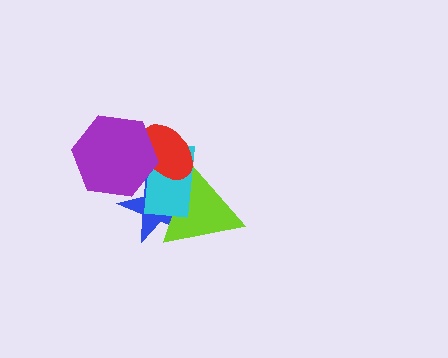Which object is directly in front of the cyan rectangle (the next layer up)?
The red ellipse is directly in front of the cyan rectangle.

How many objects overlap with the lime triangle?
3 objects overlap with the lime triangle.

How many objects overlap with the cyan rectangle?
4 objects overlap with the cyan rectangle.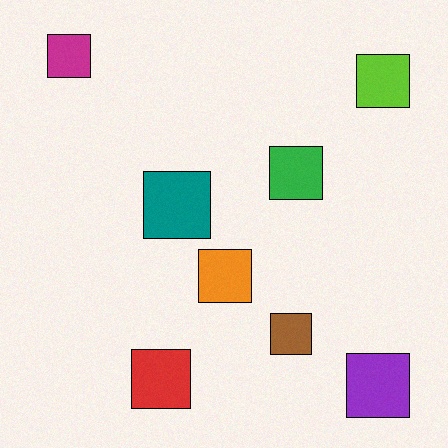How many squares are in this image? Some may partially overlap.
There are 8 squares.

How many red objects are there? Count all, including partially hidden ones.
There is 1 red object.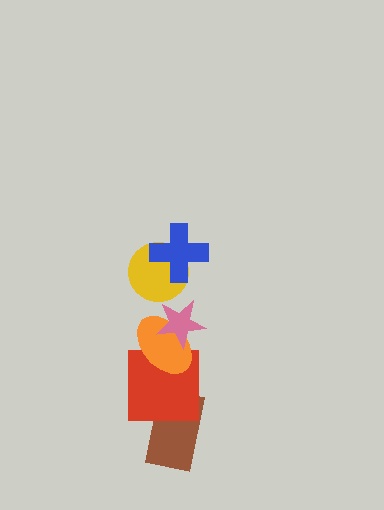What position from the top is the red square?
The red square is 5th from the top.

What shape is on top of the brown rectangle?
The red square is on top of the brown rectangle.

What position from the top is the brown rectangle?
The brown rectangle is 6th from the top.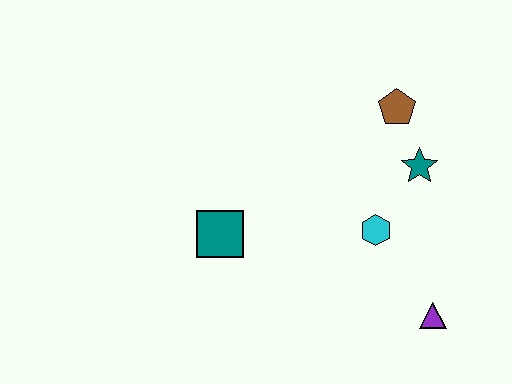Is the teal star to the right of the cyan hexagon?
Yes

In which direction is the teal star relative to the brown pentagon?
The teal star is below the brown pentagon.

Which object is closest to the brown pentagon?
The teal star is closest to the brown pentagon.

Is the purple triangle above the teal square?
No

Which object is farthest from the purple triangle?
The teal square is farthest from the purple triangle.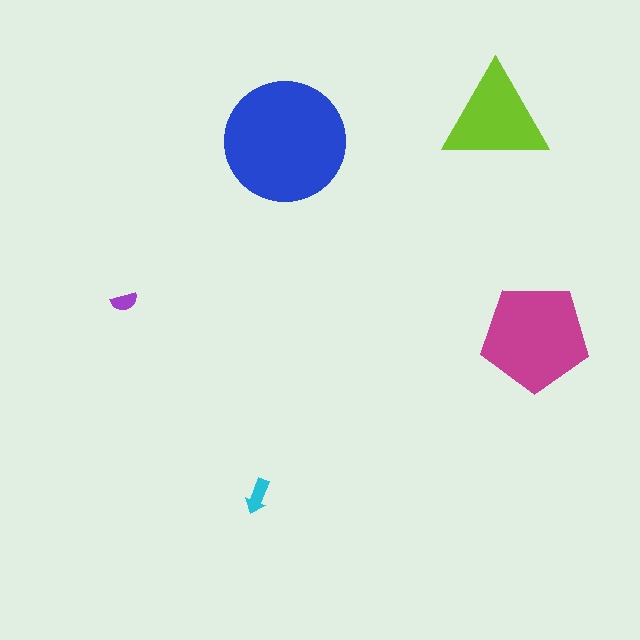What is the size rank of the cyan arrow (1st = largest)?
4th.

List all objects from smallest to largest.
The purple semicircle, the cyan arrow, the lime triangle, the magenta pentagon, the blue circle.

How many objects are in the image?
There are 5 objects in the image.